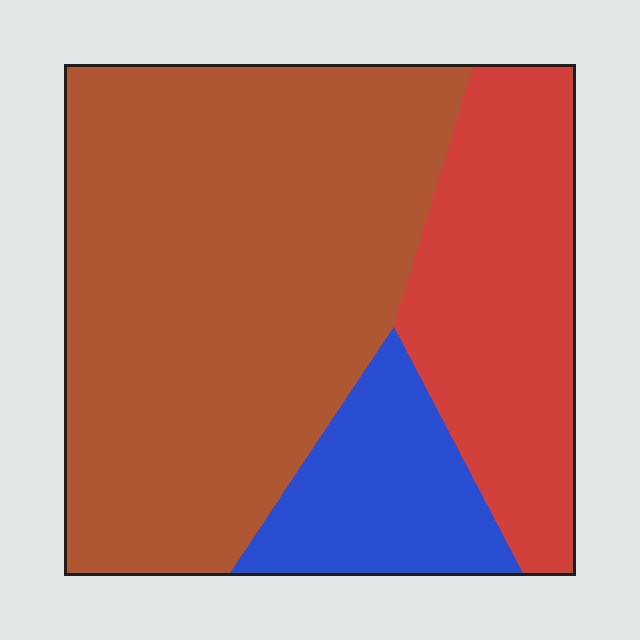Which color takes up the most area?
Brown, at roughly 60%.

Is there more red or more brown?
Brown.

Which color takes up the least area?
Blue, at roughly 15%.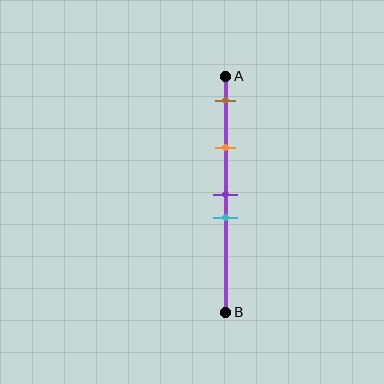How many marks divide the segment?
There are 4 marks dividing the segment.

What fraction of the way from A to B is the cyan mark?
The cyan mark is approximately 60% (0.6) of the way from A to B.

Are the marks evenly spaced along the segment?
No, the marks are not evenly spaced.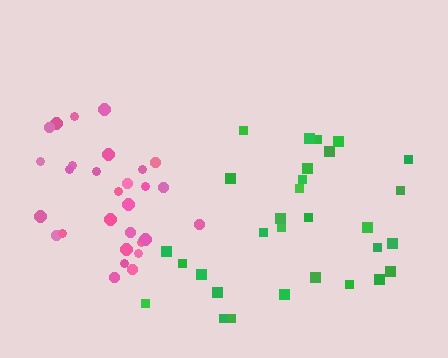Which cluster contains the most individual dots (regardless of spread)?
Green (30).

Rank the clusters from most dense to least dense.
pink, green.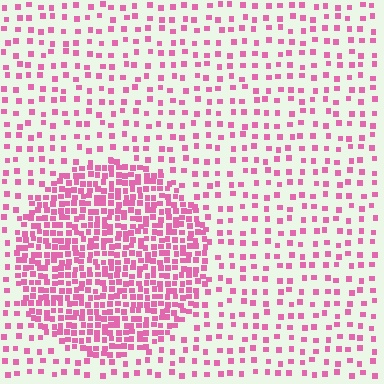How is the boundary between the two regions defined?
The boundary is defined by a change in element density (approximately 2.7x ratio). All elements are the same color, size, and shape.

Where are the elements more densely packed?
The elements are more densely packed inside the circle boundary.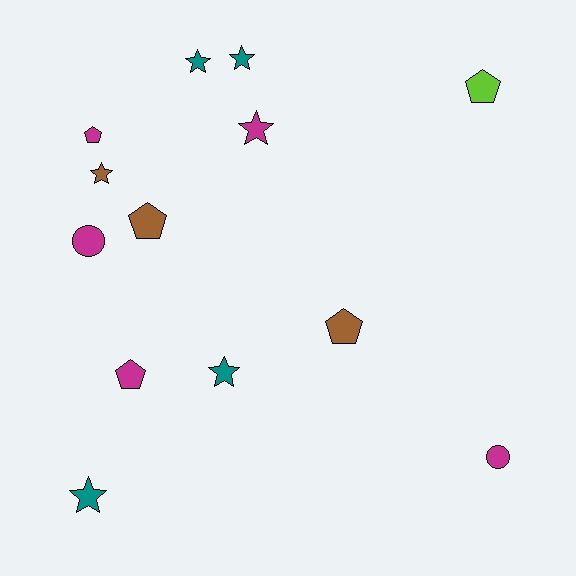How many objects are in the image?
There are 13 objects.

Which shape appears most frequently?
Star, with 6 objects.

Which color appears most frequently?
Magenta, with 5 objects.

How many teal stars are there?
There are 4 teal stars.